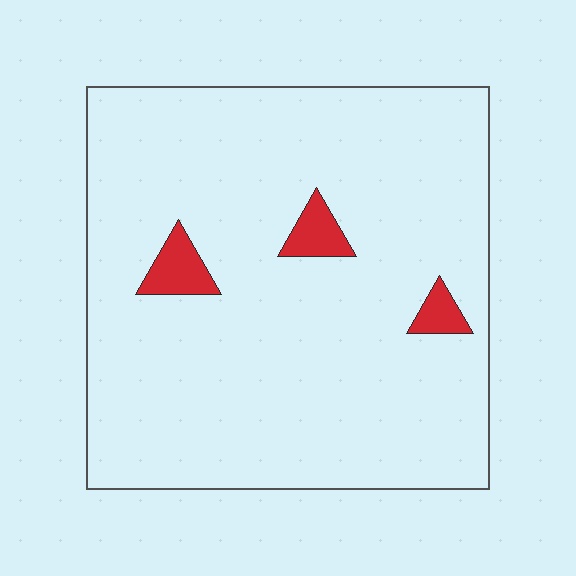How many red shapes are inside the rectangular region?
3.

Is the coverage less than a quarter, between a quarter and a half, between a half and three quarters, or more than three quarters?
Less than a quarter.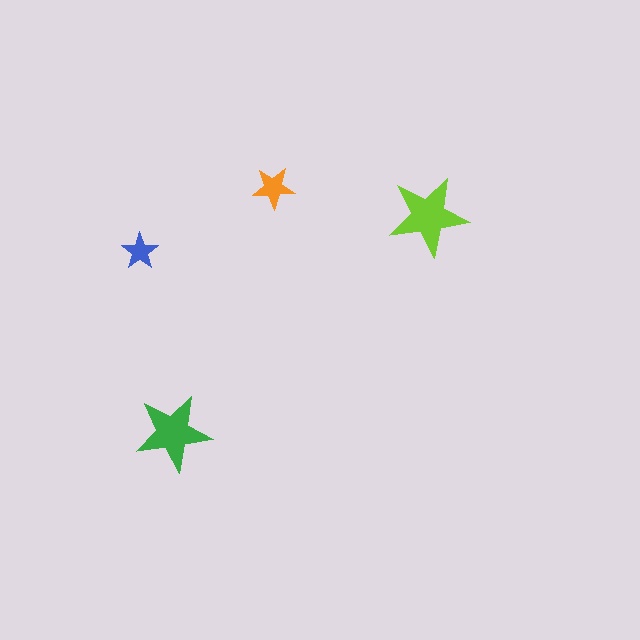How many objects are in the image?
There are 4 objects in the image.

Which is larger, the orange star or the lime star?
The lime one.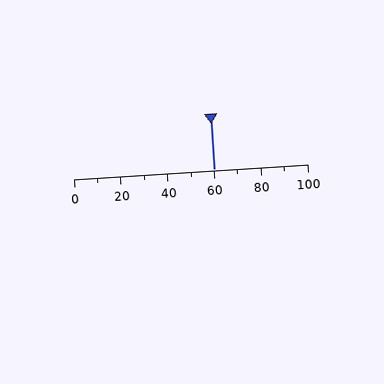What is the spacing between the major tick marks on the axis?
The major ticks are spaced 20 apart.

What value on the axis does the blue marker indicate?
The marker indicates approximately 60.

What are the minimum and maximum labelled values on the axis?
The axis runs from 0 to 100.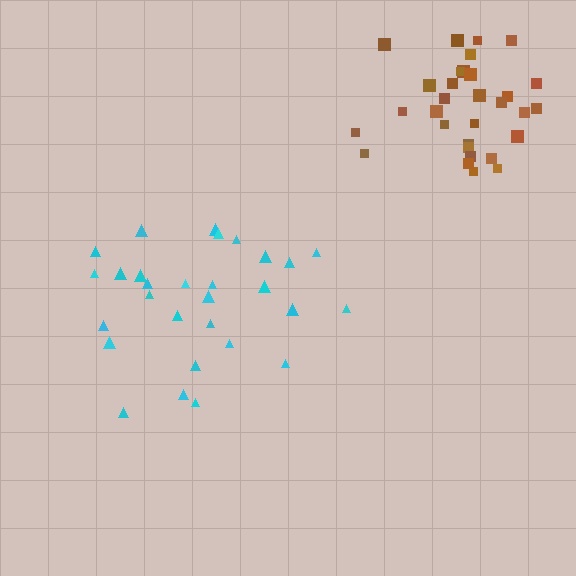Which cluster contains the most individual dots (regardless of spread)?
Brown (31).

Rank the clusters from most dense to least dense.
brown, cyan.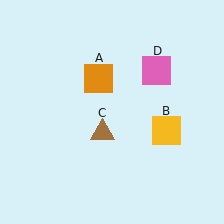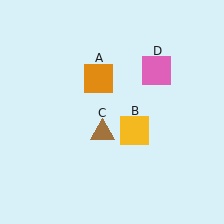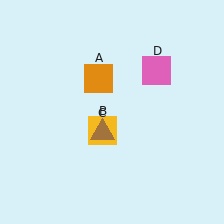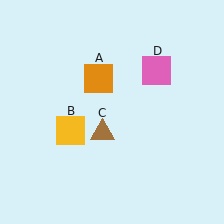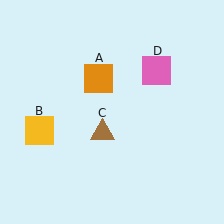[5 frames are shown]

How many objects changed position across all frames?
1 object changed position: yellow square (object B).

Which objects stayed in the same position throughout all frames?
Orange square (object A) and brown triangle (object C) and pink square (object D) remained stationary.